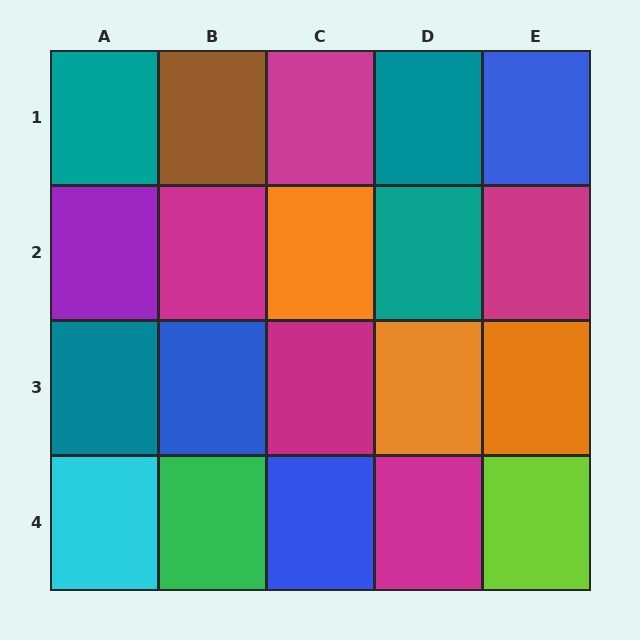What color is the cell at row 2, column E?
Magenta.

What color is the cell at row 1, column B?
Brown.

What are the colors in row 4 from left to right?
Cyan, green, blue, magenta, lime.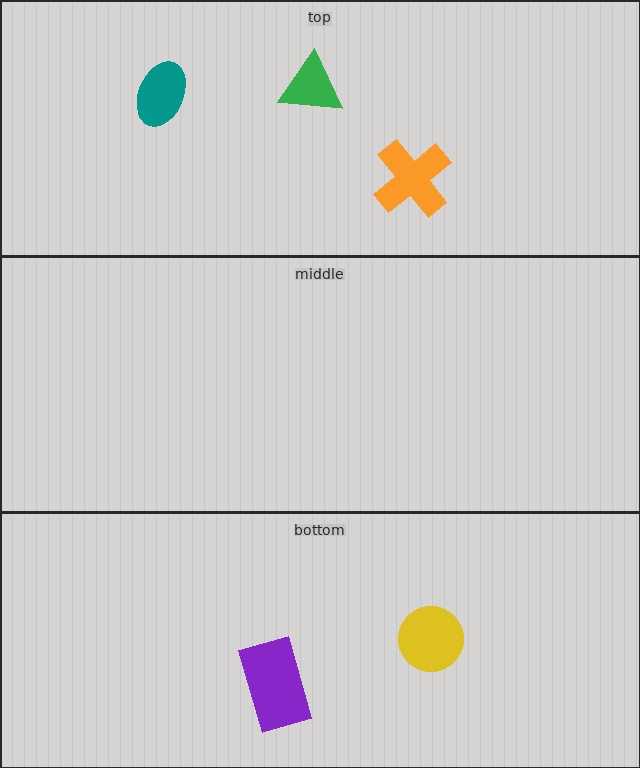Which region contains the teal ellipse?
The top region.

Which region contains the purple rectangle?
The bottom region.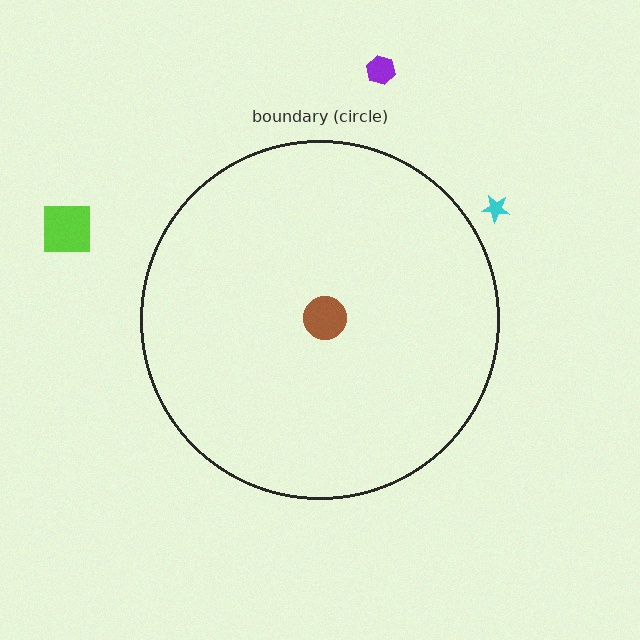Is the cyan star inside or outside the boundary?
Outside.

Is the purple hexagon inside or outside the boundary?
Outside.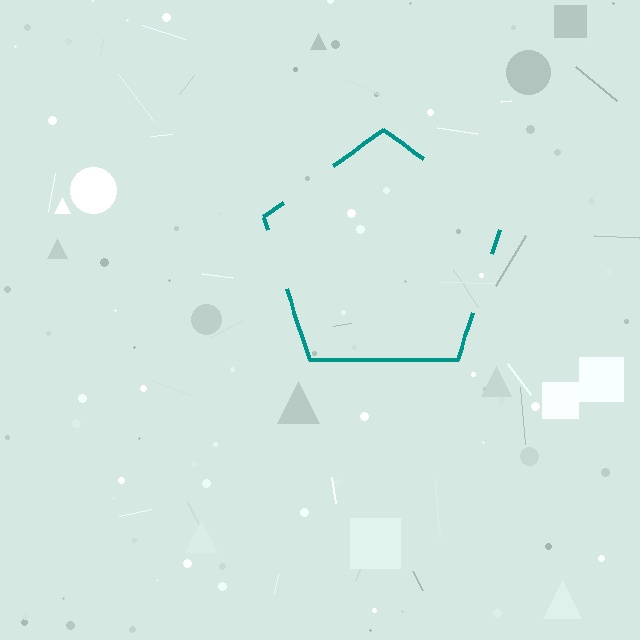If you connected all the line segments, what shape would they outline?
They would outline a pentagon.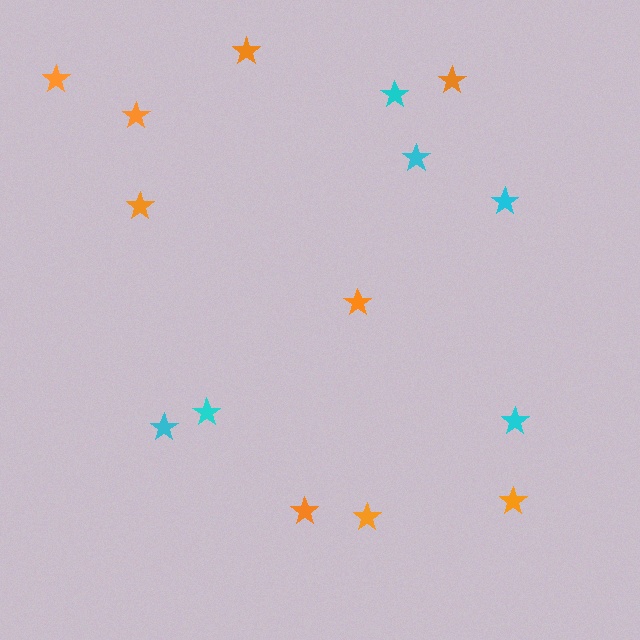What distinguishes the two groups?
There are 2 groups: one group of cyan stars (6) and one group of orange stars (9).